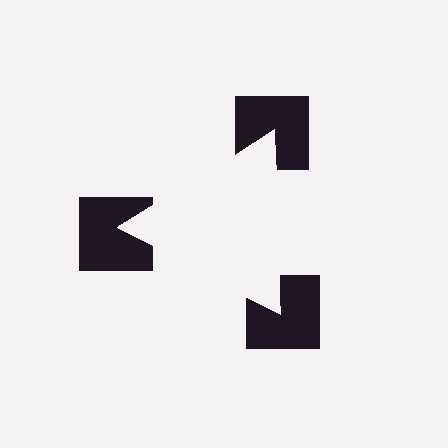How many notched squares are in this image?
There are 3 — one at each vertex of the illusory triangle.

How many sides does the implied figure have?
3 sides.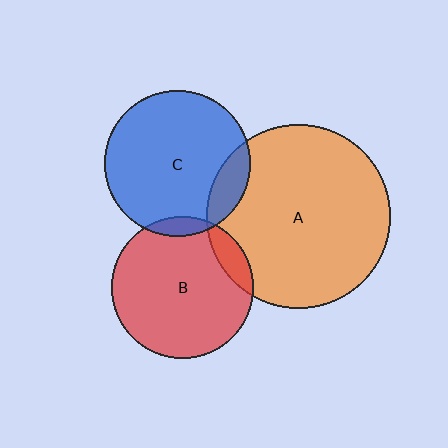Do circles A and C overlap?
Yes.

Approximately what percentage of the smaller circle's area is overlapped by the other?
Approximately 15%.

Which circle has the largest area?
Circle A (orange).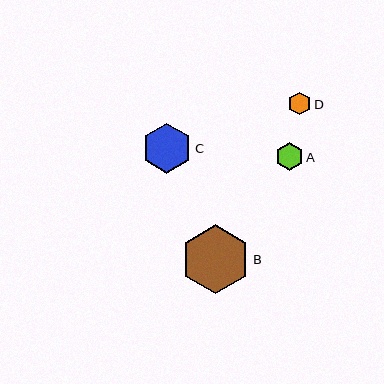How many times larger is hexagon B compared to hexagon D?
Hexagon B is approximately 3.0 times the size of hexagon D.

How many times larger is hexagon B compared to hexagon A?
Hexagon B is approximately 2.5 times the size of hexagon A.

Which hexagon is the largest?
Hexagon B is the largest with a size of approximately 69 pixels.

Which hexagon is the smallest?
Hexagon D is the smallest with a size of approximately 23 pixels.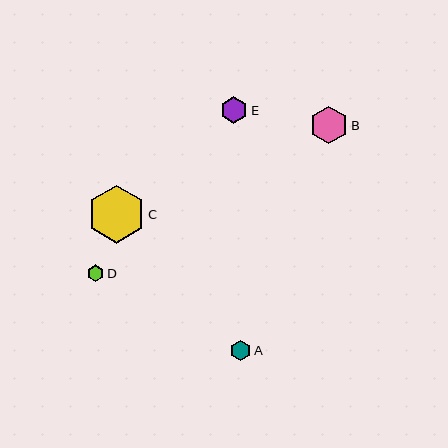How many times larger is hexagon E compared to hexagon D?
Hexagon E is approximately 1.7 times the size of hexagon D.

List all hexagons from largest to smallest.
From largest to smallest: C, B, E, A, D.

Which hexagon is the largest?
Hexagon C is the largest with a size of approximately 58 pixels.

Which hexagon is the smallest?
Hexagon D is the smallest with a size of approximately 17 pixels.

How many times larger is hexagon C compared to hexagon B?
Hexagon C is approximately 1.6 times the size of hexagon B.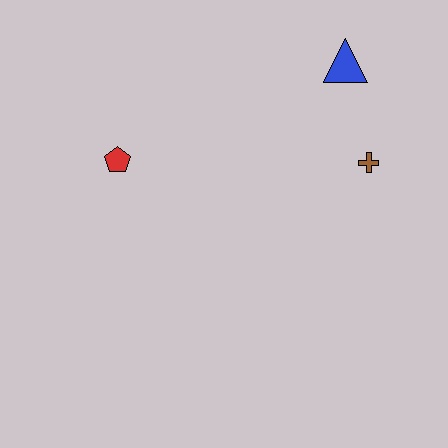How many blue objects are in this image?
There is 1 blue object.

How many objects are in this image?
There are 3 objects.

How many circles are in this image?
There are no circles.